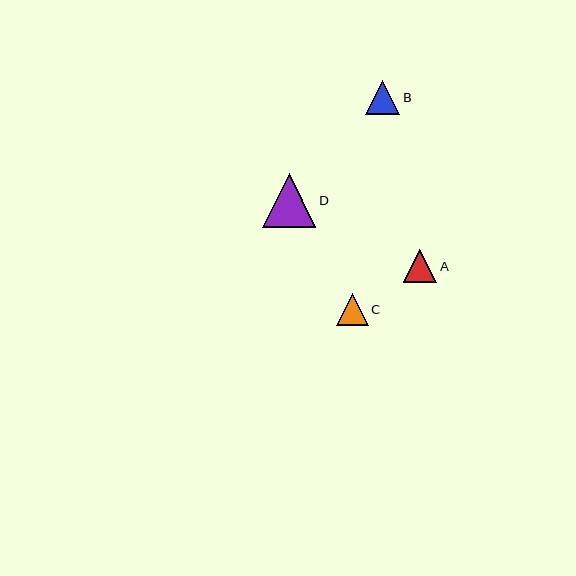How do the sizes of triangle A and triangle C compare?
Triangle A and triangle C are approximately the same size.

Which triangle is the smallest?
Triangle C is the smallest with a size of approximately 32 pixels.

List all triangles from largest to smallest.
From largest to smallest: D, B, A, C.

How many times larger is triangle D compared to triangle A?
Triangle D is approximately 1.6 times the size of triangle A.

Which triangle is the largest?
Triangle D is the largest with a size of approximately 53 pixels.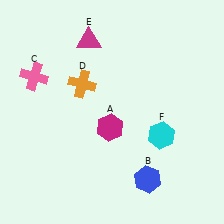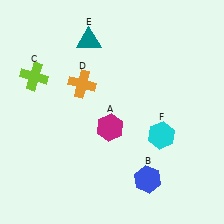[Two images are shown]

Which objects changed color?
C changed from pink to lime. E changed from magenta to teal.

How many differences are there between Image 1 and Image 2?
There are 2 differences between the two images.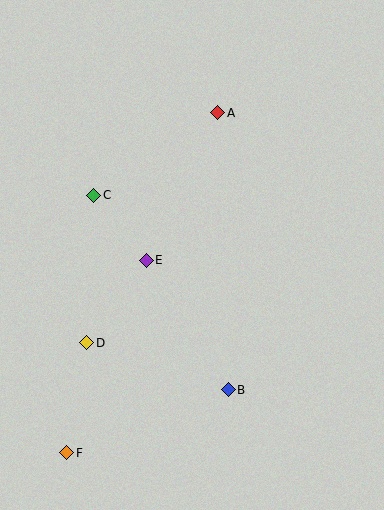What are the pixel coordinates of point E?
Point E is at (146, 260).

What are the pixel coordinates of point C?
Point C is at (94, 195).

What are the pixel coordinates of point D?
Point D is at (87, 343).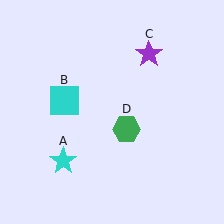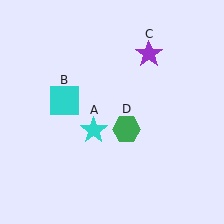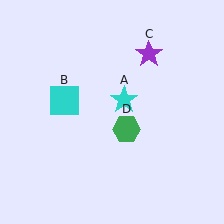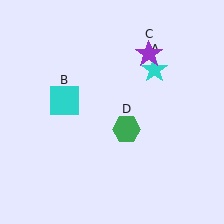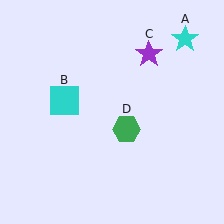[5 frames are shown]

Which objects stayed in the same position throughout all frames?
Cyan square (object B) and purple star (object C) and green hexagon (object D) remained stationary.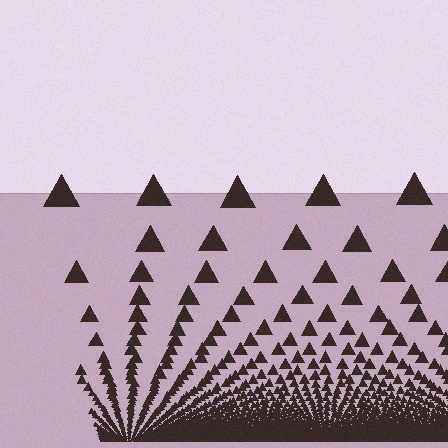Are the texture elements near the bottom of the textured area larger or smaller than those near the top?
Smaller. The gradient is inverted — elements near the bottom are smaller and denser.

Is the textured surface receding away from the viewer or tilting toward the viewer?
The surface appears to tilt toward the viewer. Texture elements get larger and sparser toward the top.